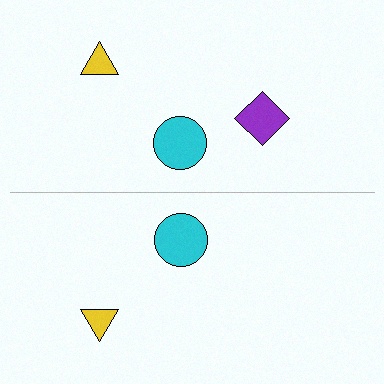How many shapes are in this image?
There are 5 shapes in this image.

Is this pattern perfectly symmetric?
No, the pattern is not perfectly symmetric. A purple diamond is missing from the bottom side.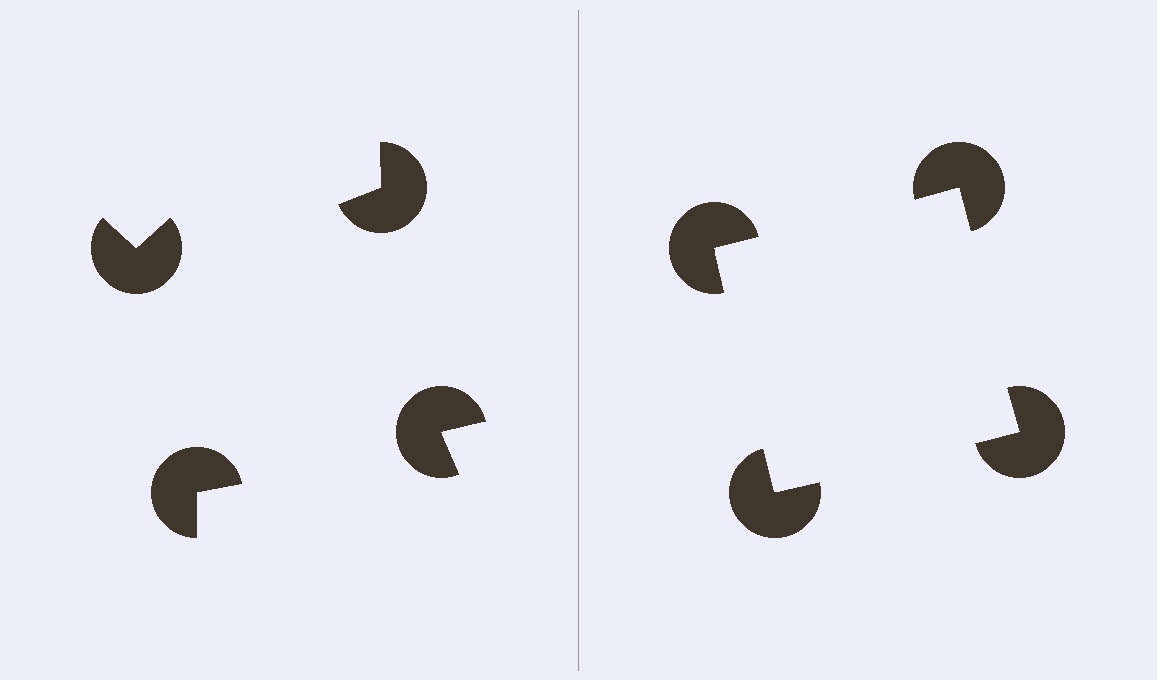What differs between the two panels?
The pac-man discs are positioned identically on both sides; only the wedge orientations differ. On the right they align to a square; on the left they are misaligned.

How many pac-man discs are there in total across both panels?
8 — 4 on each side.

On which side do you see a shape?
An illusory square appears on the right side. On the left side the wedge cuts are rotated, so no coherent shape forms.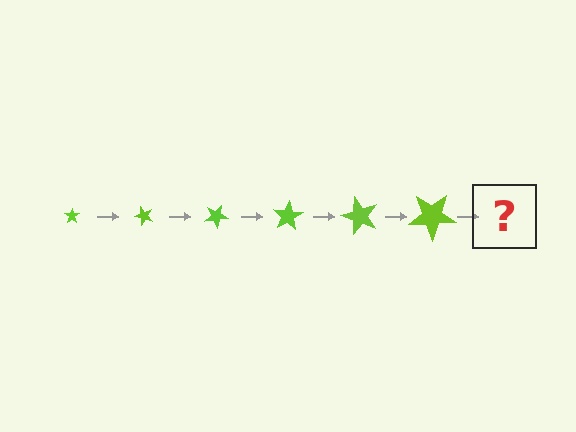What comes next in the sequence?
The next element should be a star, larger than the previous one and rotated 300 degrees from the start.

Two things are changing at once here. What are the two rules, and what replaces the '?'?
The two rules are that the star grows larger each step and it rotates 50 degrees each step. The '?' should be a star, larger than the previous one and rotated 300 degrees from the start.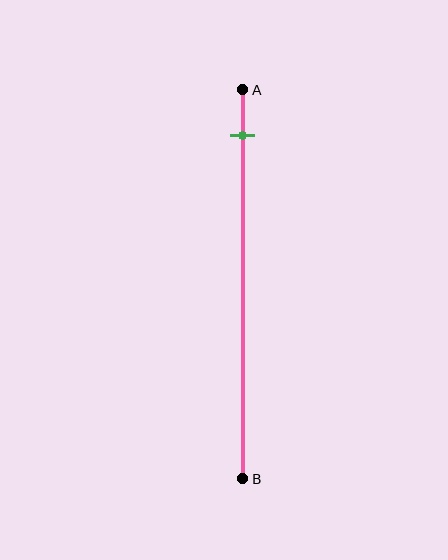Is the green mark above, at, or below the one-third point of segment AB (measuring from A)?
The green mark is above the one-third point of segment AB.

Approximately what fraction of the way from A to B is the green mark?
The green mark is approximately 10% of the way from A to B.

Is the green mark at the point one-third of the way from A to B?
No, the mark is at about 10% from A, not at the 33% one-third point.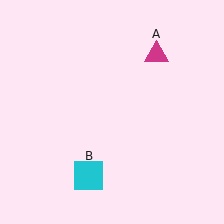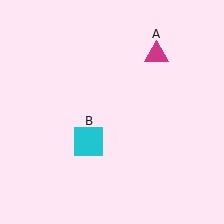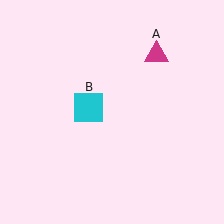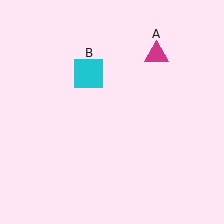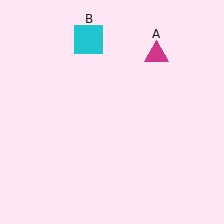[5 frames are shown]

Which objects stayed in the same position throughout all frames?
Magenta triangle (object A) remained stationary.